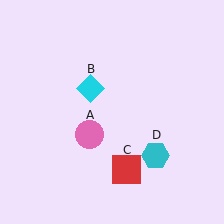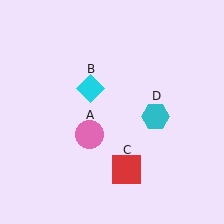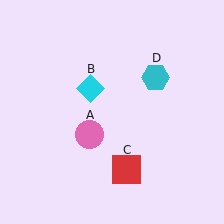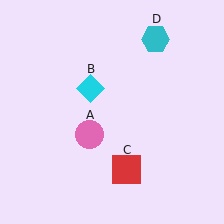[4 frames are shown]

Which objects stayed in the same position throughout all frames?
Pink circle (object A) and cyan diamond (object B) and red square (object C) remained stationary.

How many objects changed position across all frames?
1 object changed position: cyan hexagon (object D).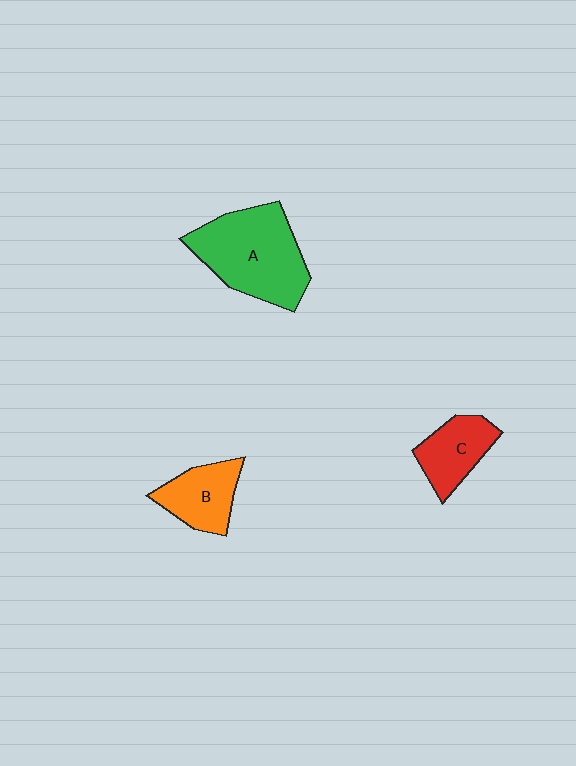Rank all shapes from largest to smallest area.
From largest to smallest: A (green), B (orange), C (red).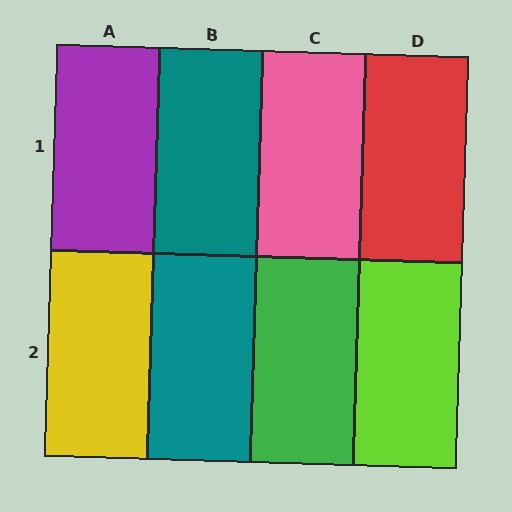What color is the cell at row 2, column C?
Green.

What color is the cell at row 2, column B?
Teal.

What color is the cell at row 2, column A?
Yellow.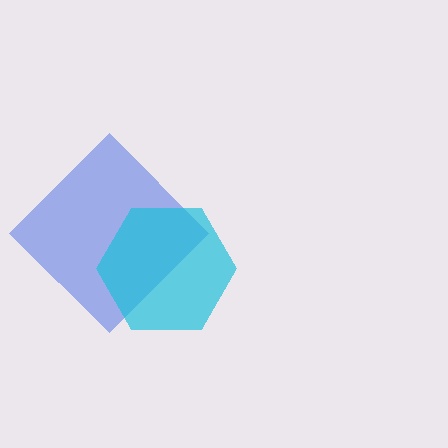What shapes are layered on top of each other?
The layered shapes are: a blue diamond, a cyan hexagon.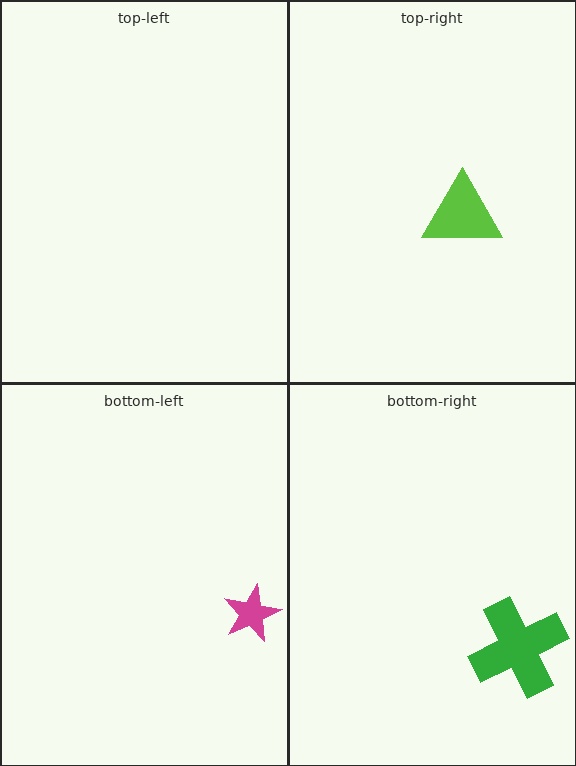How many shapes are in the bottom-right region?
1.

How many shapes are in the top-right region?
1.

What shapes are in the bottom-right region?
The green cross.